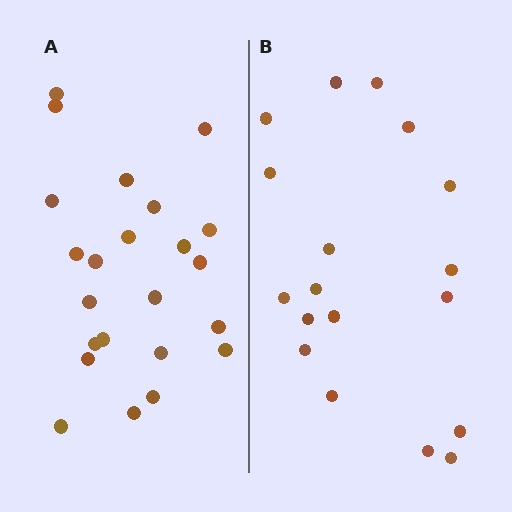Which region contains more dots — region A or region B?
Region A (the left region) has more dots.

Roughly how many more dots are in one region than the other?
Region A has about 5 more dots than region B.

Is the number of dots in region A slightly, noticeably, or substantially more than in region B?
Region A has noticeably more, but not dramatically so. The ratio is roughly 1.3 to 1.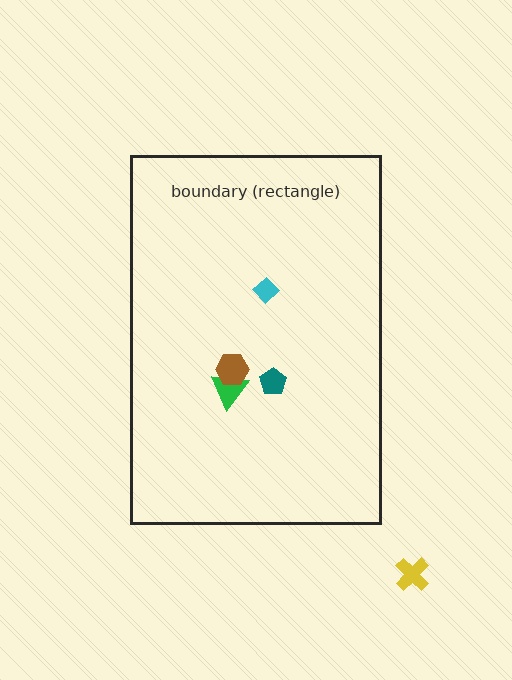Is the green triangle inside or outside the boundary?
Inside.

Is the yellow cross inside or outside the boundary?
Outside.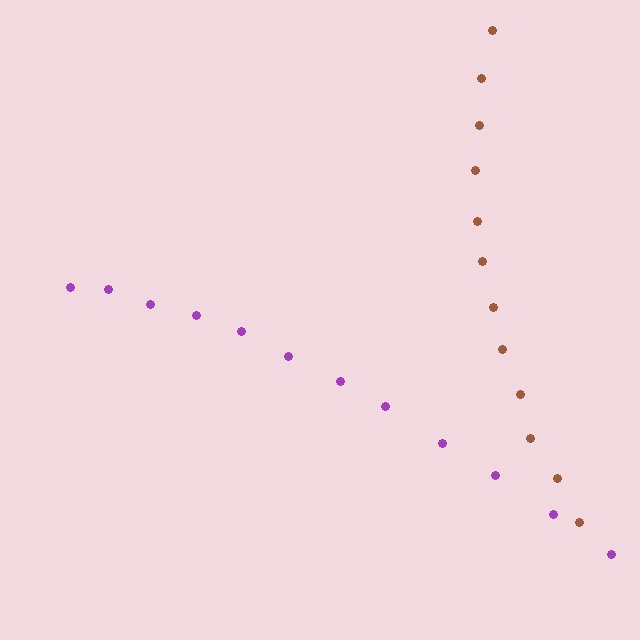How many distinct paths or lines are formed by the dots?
There are 2 distinct paths.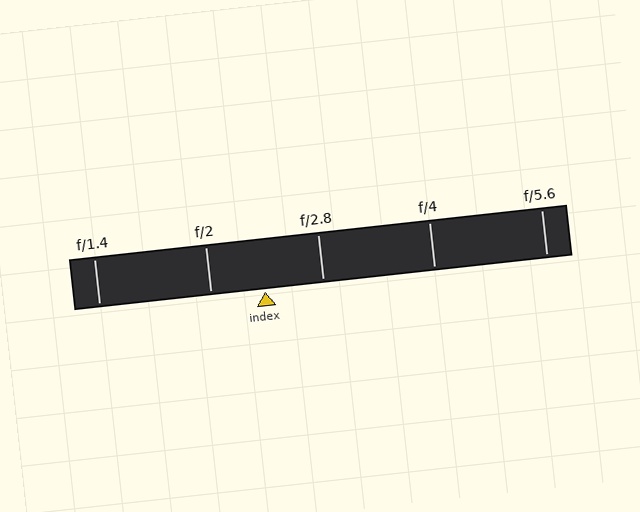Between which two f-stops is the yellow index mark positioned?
The index mark is between f/2 and f/2.8.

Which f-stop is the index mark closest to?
The index mark is closest to f/2.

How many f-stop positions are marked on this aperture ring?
There are 5 f-stop positions marked.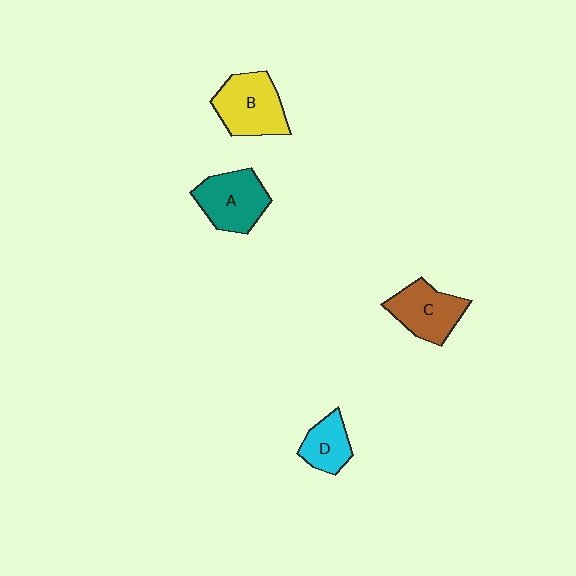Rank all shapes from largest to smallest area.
From largest to smallest: B (yellow), A (teal), C (brown), D (cyan).